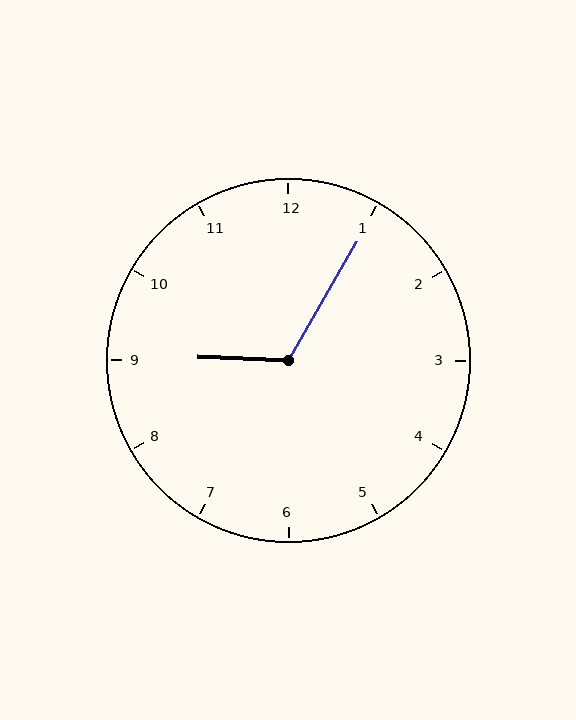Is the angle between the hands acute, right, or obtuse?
It is obtuse.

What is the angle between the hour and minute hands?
Approximately 118 degrees.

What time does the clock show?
9:05.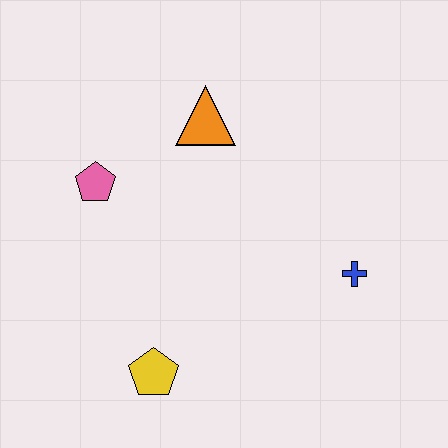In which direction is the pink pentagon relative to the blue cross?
The pink pentagon is to the left of the blue cross.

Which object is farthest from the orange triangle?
The yellow pentagon is farthest from the orange triangle.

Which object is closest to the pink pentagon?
The orange triangle is closest to the pink pentagon.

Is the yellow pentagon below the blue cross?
Yes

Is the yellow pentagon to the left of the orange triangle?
Yes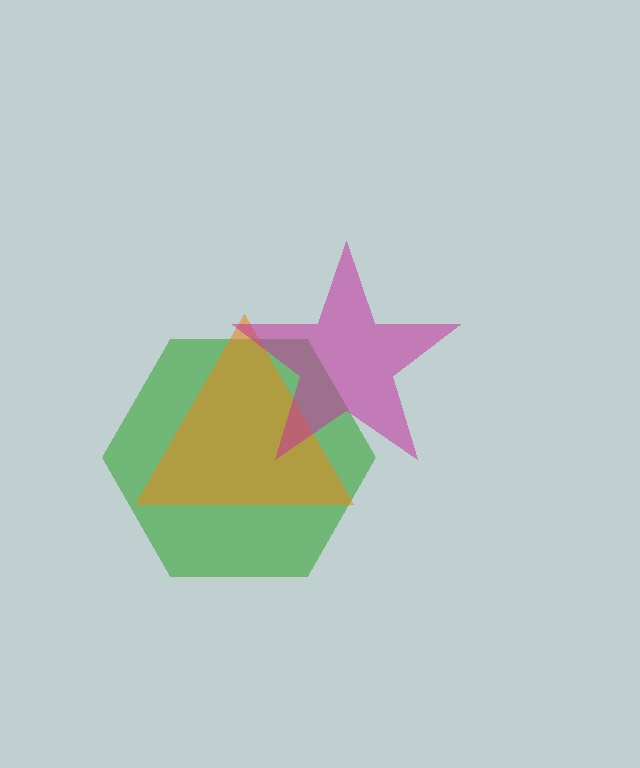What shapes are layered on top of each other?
The layered shapes are: a green hexagon, an orange triangle, a magenta star.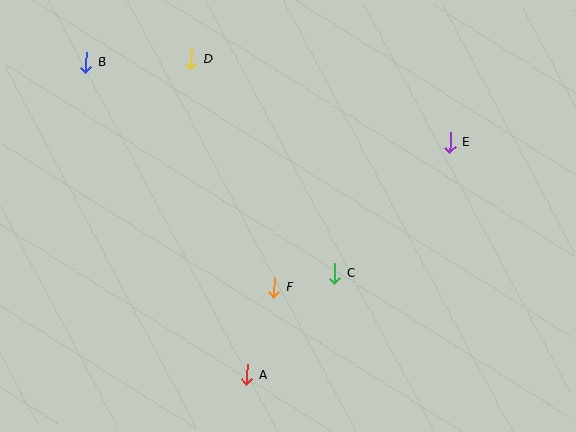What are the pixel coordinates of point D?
Point D is at (191, 59).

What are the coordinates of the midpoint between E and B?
The midpoint between E and B is at (268, 102).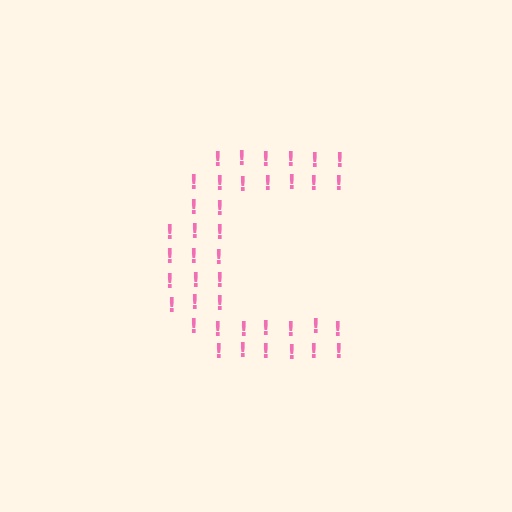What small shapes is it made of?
It is made of small exclamation marks.